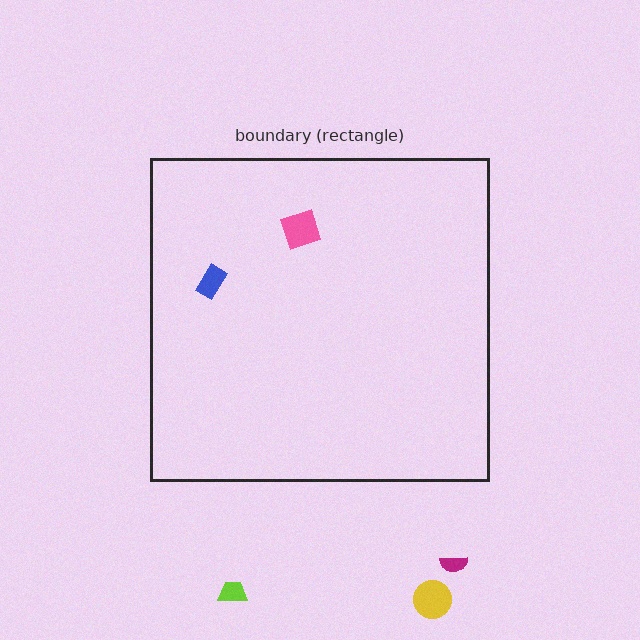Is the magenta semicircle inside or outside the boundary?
Outside.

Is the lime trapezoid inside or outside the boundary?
Outside.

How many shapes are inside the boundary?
2 inside, 3 outside.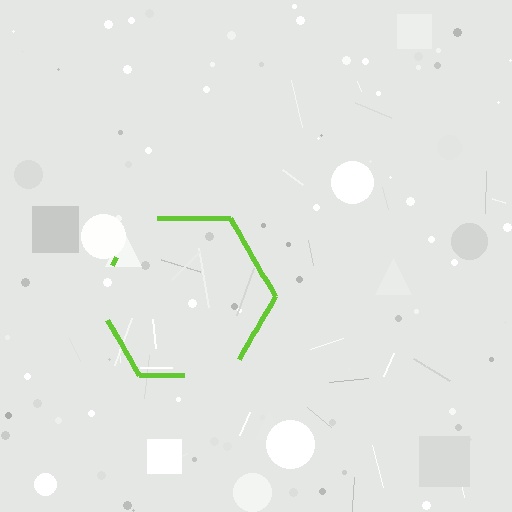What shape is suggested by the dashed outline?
The dashed outline suggests a hexagon.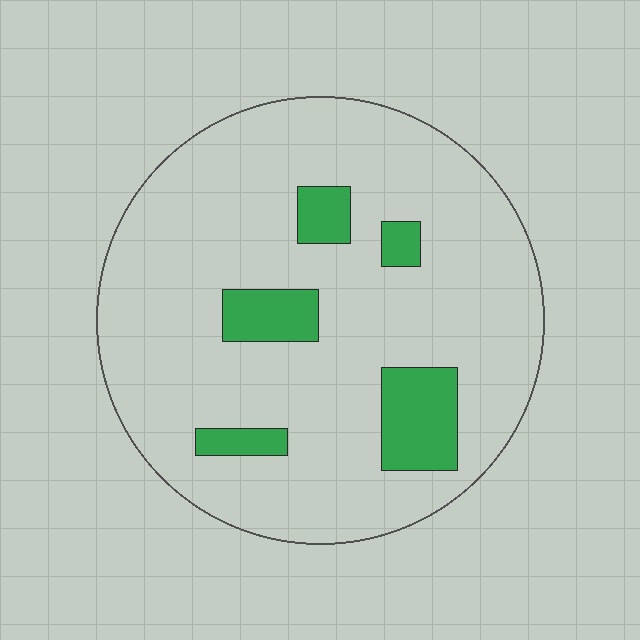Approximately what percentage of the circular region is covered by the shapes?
Approximately 15%.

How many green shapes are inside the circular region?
5.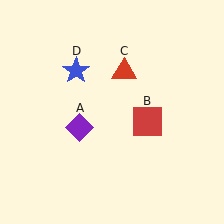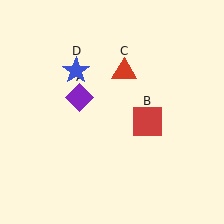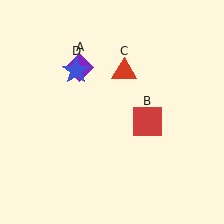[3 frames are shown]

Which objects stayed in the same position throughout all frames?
Red square (object B) and red triangle (object C) and blue star (object D) remained stationary.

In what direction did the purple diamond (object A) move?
The purple diamond (object A) moved up.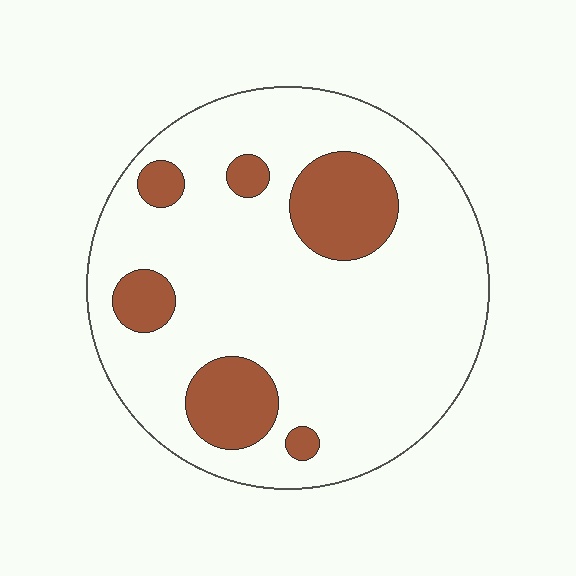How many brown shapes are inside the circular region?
6.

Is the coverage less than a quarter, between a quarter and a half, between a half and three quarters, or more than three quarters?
Less than a quarter.